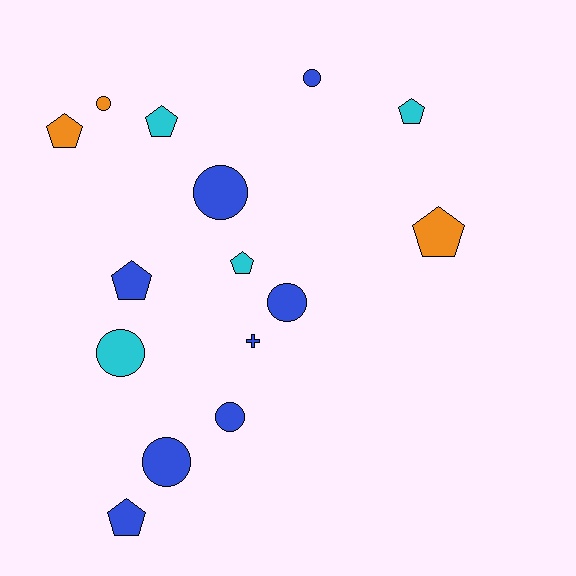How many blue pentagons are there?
There are 2 blue pentagons.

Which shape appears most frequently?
Pentagon, with 7 objects.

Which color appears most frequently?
Blue, with 8 objects.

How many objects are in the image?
There are 15 objects.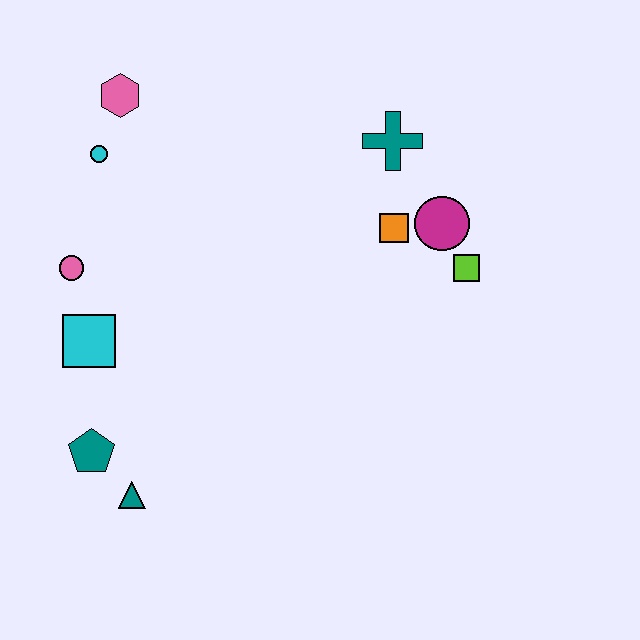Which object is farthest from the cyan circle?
The lime square is farthest from the cyan circle.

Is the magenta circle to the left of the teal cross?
No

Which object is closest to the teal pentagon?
The teal triangle is closest to the teal pentagon.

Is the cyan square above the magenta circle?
No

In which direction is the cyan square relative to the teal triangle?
The cyan square is above the teal triangle.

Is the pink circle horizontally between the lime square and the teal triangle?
No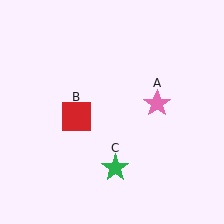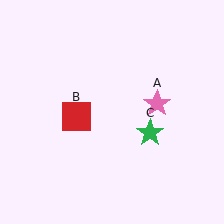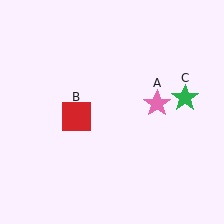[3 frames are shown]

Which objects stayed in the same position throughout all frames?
Pink star (object A) and red square (object B) remained stationary.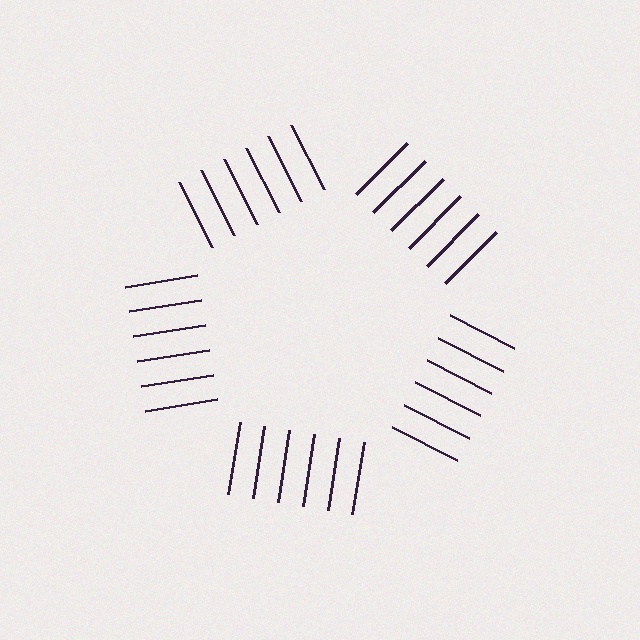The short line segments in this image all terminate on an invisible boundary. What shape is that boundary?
An illusory pentagon — the line segments terminate on its edges but no continuous stroke is drawn.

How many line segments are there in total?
30 — 6 along each of the 5 edges.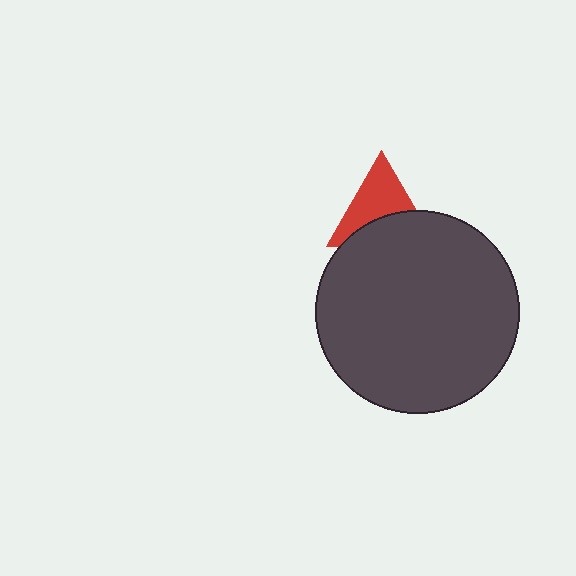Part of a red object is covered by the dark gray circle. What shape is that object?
It is a triangle.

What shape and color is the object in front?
The object in front is a dark gray circle.